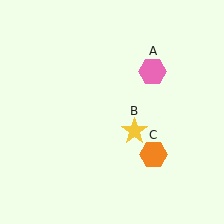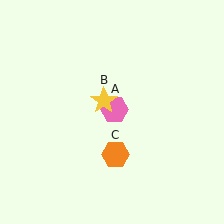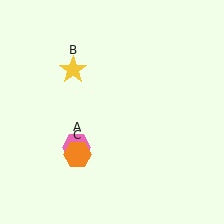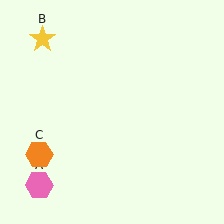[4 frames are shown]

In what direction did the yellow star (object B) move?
The yellow star (object B) moved up and to the left.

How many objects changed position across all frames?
3 objects changed position: pink hexagon (object A), yellow star (object B), orange hexagon (object C).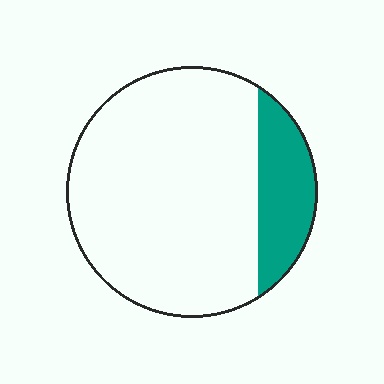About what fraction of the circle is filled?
About one sixth (1/6).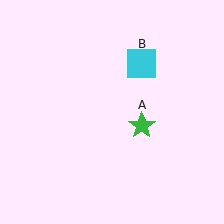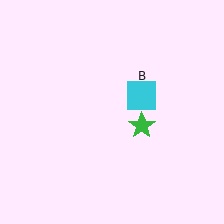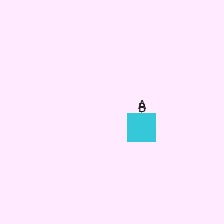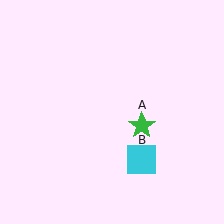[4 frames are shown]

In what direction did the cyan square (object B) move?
The cyan square (object B) moved down.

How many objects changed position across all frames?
1 object changed position: cyan square (object B).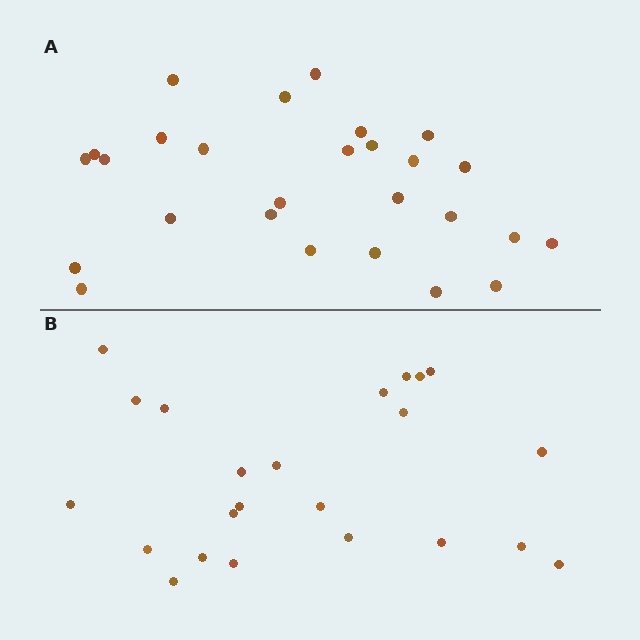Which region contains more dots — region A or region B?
Region A (the top region) has more dots.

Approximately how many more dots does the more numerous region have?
Region A has about 4 more dots than region B.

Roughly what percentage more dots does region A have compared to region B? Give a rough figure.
About 15% more.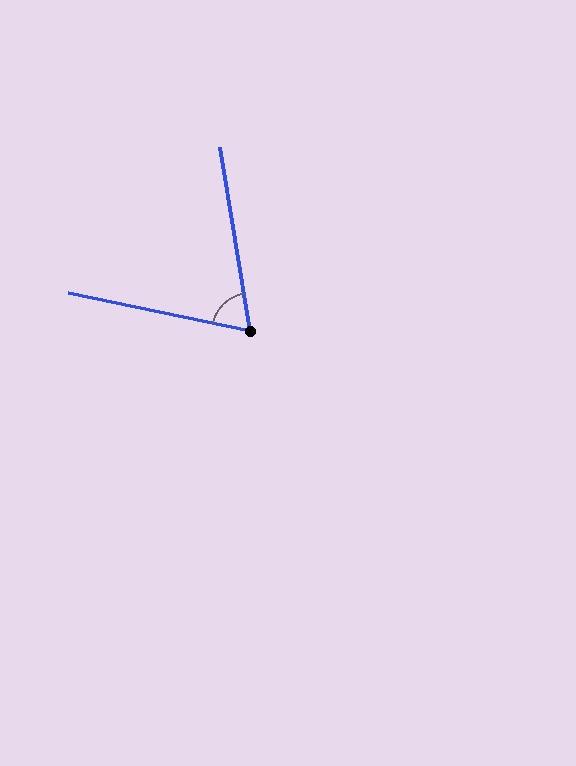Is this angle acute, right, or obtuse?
It is acute.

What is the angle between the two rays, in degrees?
Approximately 69 degrees.